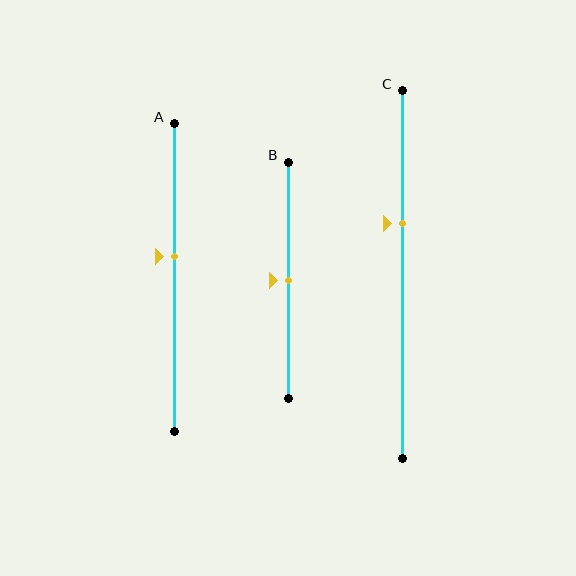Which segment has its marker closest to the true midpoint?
Segment B has its marker closest to the true midpoint.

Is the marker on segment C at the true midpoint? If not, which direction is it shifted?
No, the marker on segment C is shifted upward by about 14% of the segment length.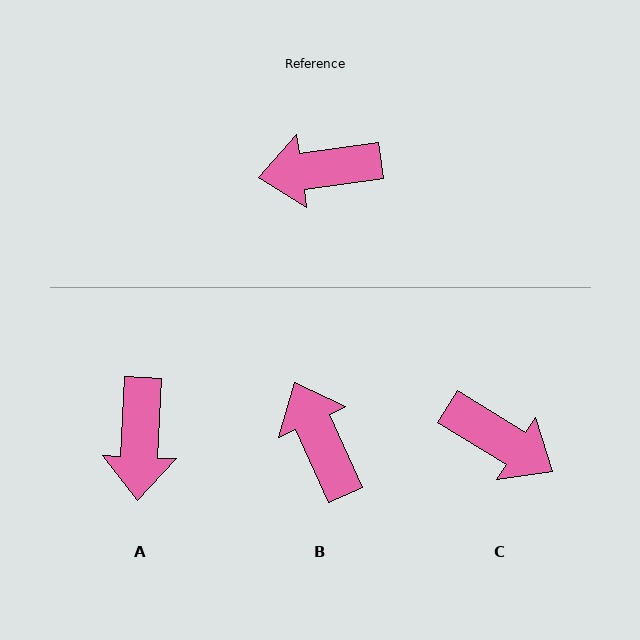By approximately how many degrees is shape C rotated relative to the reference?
Approximately 141 degrees counter-clockwise.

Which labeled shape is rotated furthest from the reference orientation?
C, about 141 degrees away.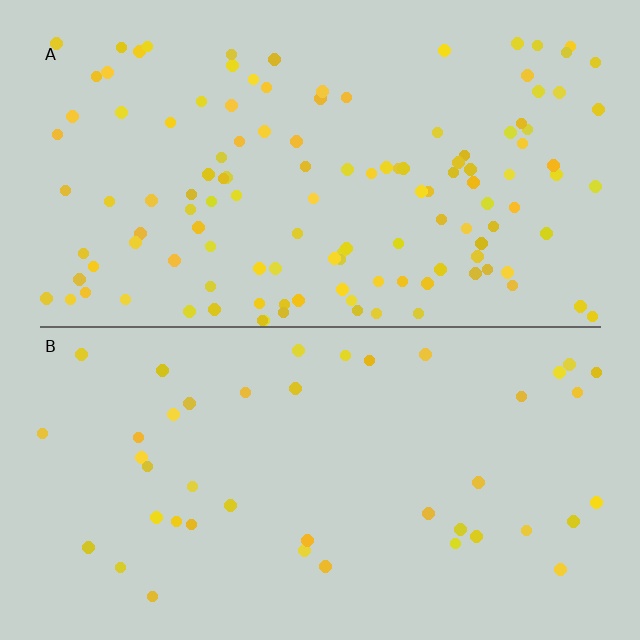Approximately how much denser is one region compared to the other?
Approximately 2.9× — region A over region B.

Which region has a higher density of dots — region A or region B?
A (the top).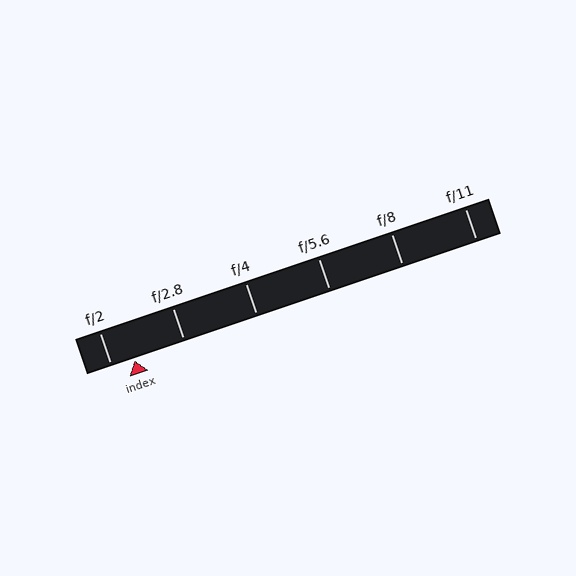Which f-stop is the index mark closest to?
The index mark is closest to f/2.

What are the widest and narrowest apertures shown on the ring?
The widest aperture shown is f/2 and the narrowest is f/11.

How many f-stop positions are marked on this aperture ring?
There are 6 f-stop positions marked.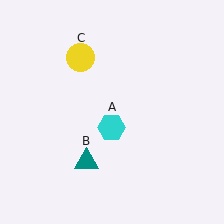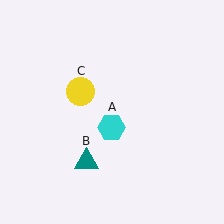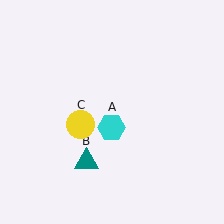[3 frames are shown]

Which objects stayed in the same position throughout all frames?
Cyan hexagon (object A) and teal triangle (object B) remained stationary.